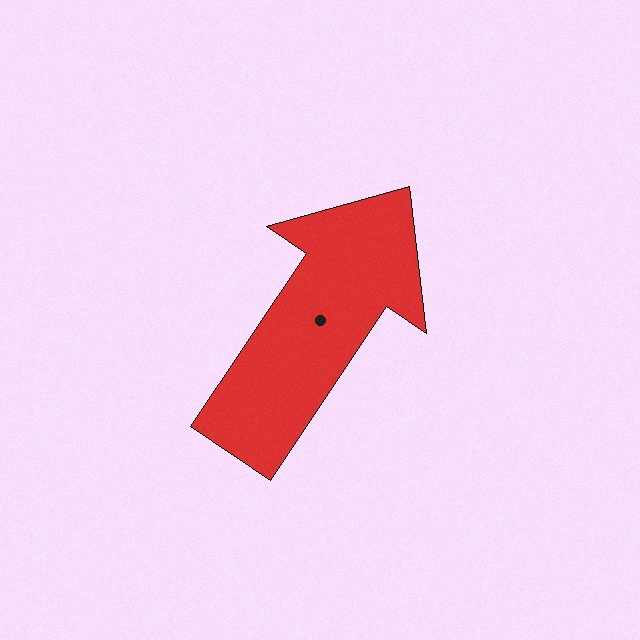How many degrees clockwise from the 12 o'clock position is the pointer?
Approximately 34 degrees.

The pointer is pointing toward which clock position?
Roughly 1 o'clock.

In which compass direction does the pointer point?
Northeast.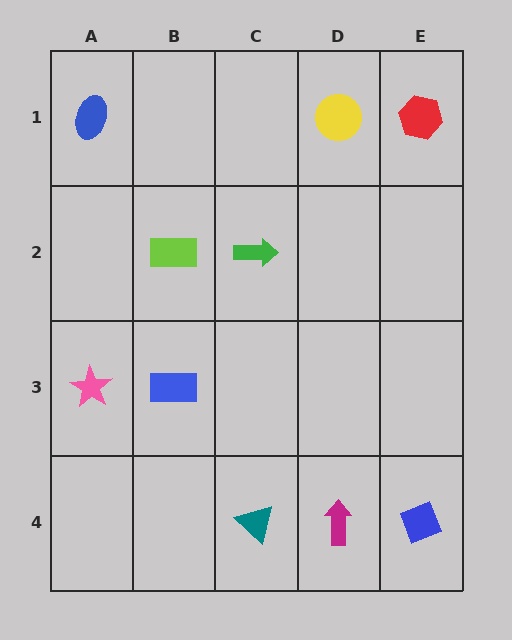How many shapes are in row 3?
2 shapes.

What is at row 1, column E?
A red hexagon.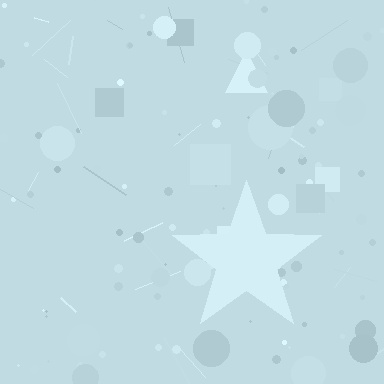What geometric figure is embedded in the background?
A star is embedded in the background.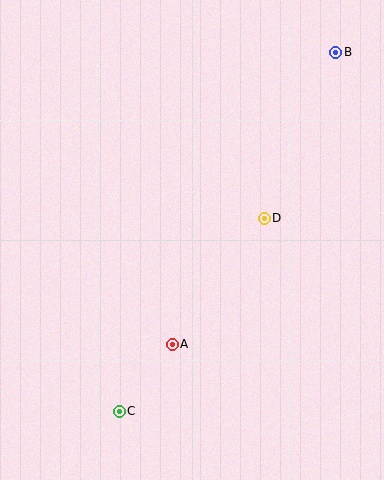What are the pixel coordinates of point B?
Point B is at (336, 52).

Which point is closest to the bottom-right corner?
Point A is closest to the bottom-right corner.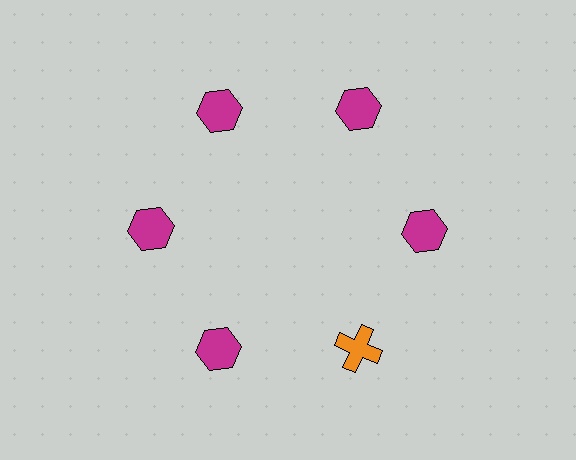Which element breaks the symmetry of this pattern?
The orange cross at roughly the 5 o'clock position breaks the symmetry. All other shapes are magenta hexagons.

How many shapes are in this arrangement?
There are 6 shapes arranged in a ring pattern.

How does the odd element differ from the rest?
It differs in both color (orange instead of magenta) and shape (cross instead of hexagon).